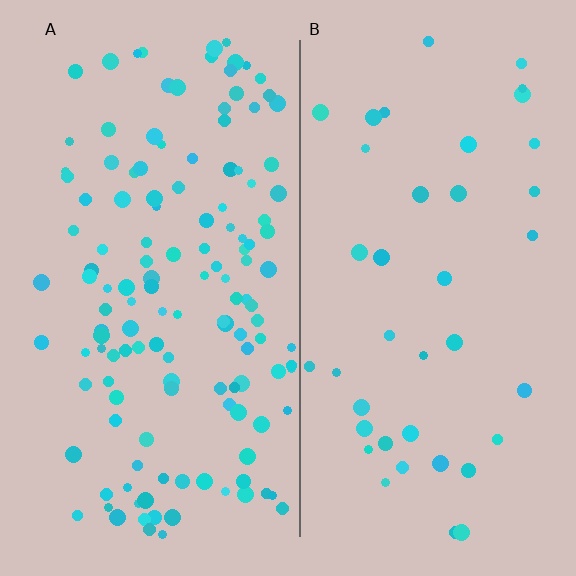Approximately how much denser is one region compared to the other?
Approximately 3.5× — region A over region B.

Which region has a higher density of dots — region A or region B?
A (the left).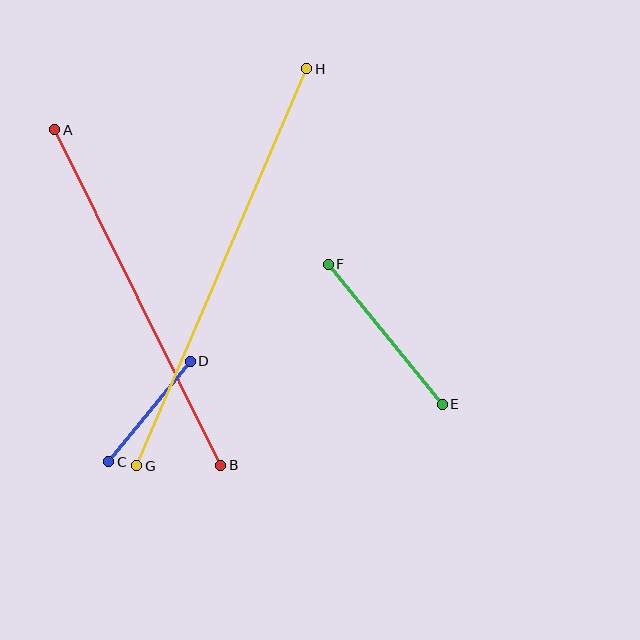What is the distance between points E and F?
The distance is approximately 180 pixels.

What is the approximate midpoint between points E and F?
The midpoint is at approximately (385, 334) pixels.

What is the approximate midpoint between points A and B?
The midpoint is at approximately (138, 298) pixels.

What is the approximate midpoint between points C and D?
The midpoint is at approximately (149, 412) pixels.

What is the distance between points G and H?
The distance is approximately 432 pixels.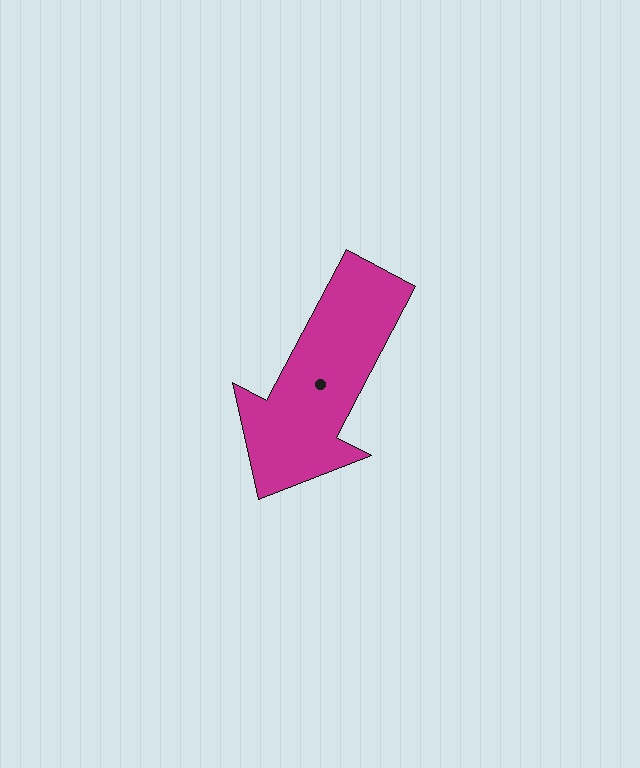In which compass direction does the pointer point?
Southwest.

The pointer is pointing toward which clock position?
Roughly 7 o'clock.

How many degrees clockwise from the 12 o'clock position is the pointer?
Approximately 208 degrees.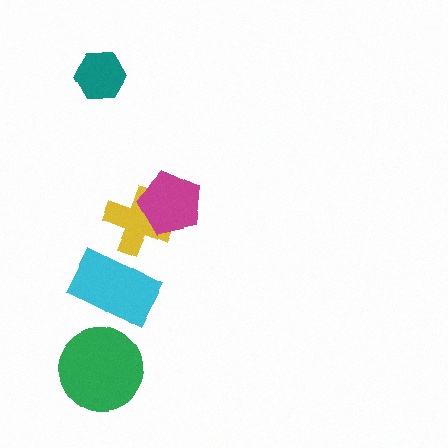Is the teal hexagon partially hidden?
No, no other shape covers it.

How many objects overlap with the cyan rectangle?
0 objects overlap with the cyan rectangle.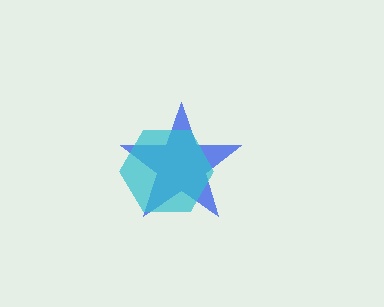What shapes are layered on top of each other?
The layered shapes are: a blue star, a cyan hexagon.